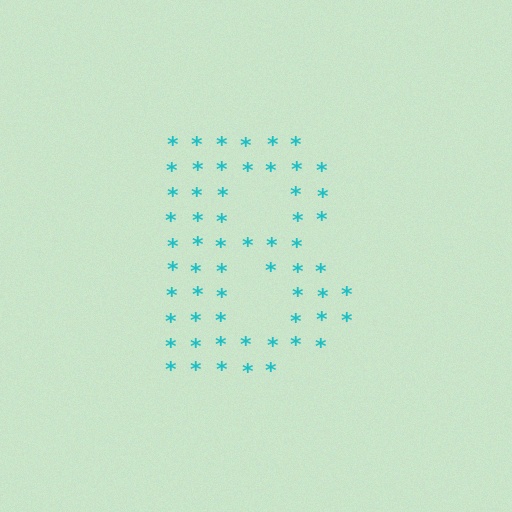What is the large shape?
The large shape is the letter B.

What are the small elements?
The small elements are asterisks.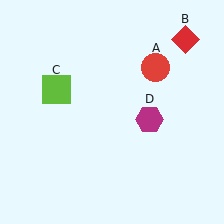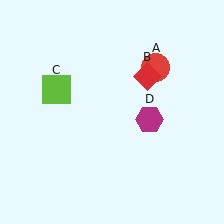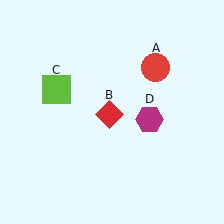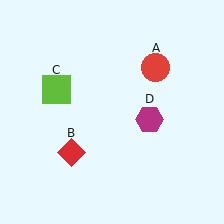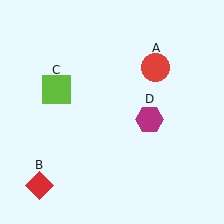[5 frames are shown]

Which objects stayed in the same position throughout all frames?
Red circle (object A) and lime square (object C) and magenta hexagon (object D) remained stationary.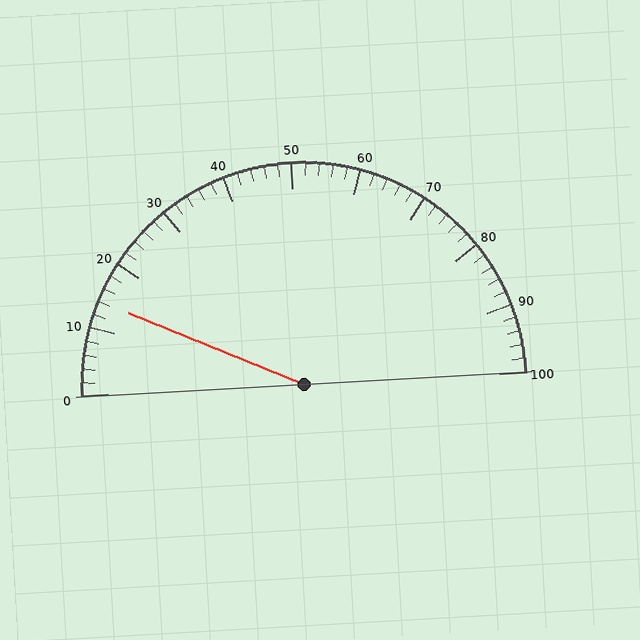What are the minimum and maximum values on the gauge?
The gauge ranges from 0 to 100.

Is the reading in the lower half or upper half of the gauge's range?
The reading is in the lower half of the range (0 to 100).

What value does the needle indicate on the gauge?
The needle indicates approximately 14.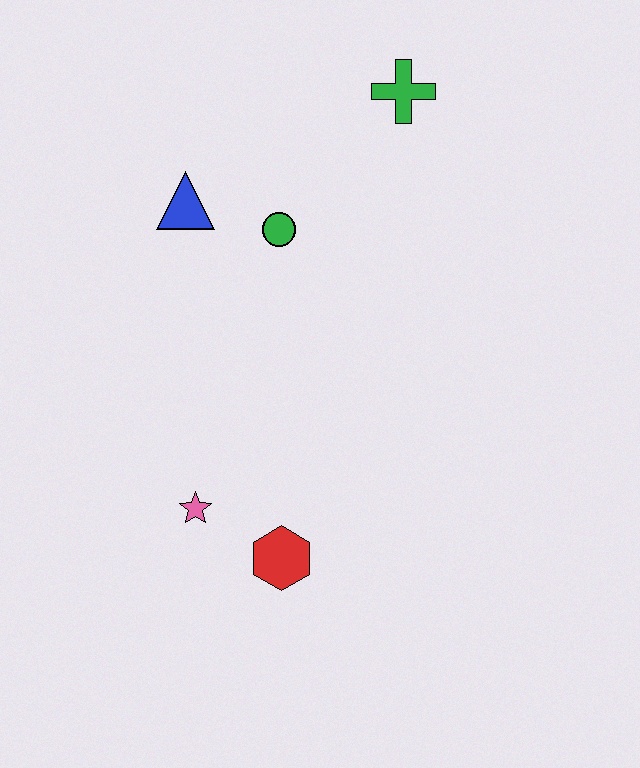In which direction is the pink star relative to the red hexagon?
The pink star is to the left of the red hexagon.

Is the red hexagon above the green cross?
No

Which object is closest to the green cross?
The green circle is closest to the green cross.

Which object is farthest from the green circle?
The red hexagon is farthest from the green circle.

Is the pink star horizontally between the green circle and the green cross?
No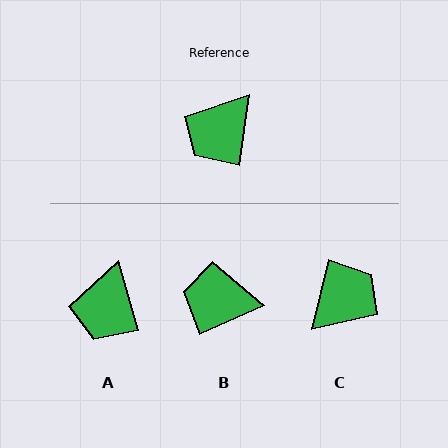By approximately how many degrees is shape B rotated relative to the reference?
Approximately 58 degrees clockwise.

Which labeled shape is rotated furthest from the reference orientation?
C, about 174 degrees away.